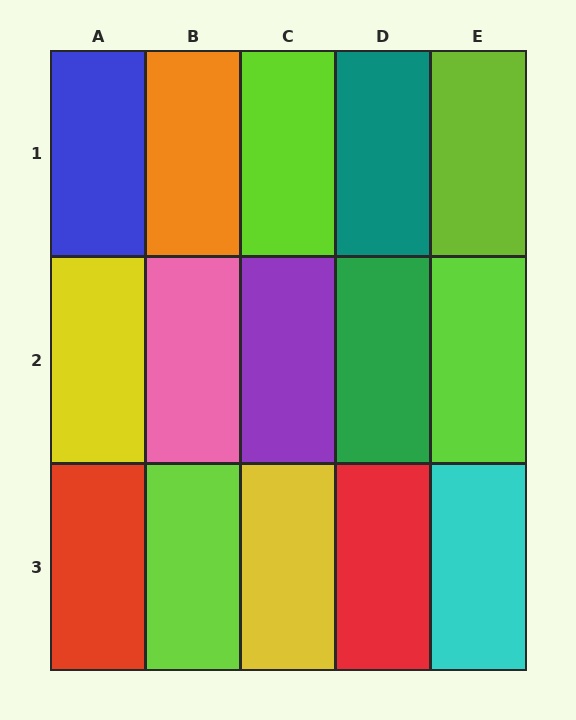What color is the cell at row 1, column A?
Blue.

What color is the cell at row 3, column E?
Cyan.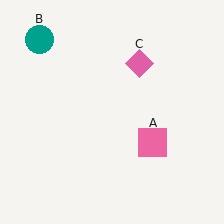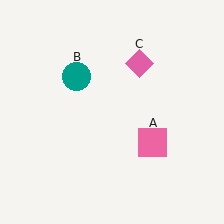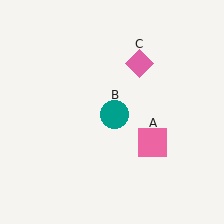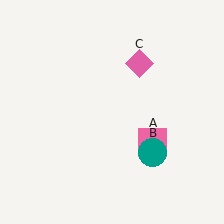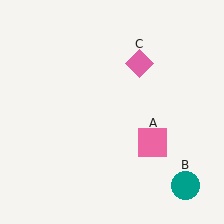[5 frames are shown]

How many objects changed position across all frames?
1 object changed position: teal circle (object B).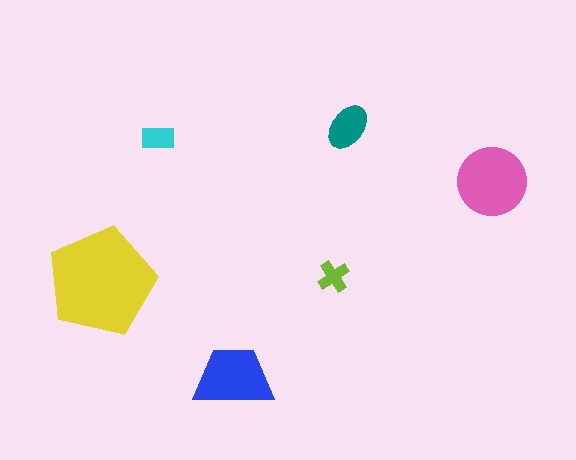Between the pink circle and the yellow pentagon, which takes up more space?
The yellow pentagon.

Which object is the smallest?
The lime cross.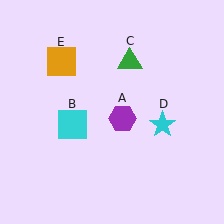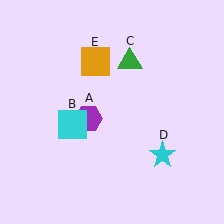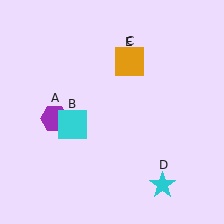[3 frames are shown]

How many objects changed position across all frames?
3 objects changed position: purple hexagon (object A), cyan star (object D), orange square (object E).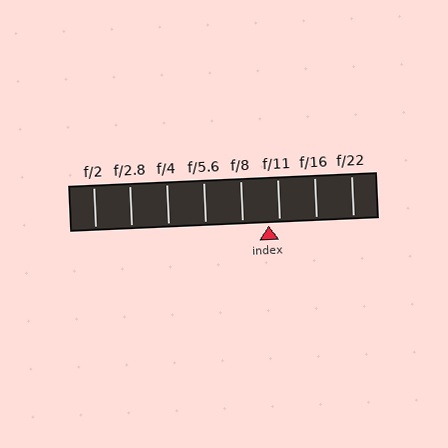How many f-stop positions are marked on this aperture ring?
There are 8 f-stop positions marked.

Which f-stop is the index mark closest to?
The index mark is closest to f/11.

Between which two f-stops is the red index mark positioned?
The index mark is between f/8 and f/11.